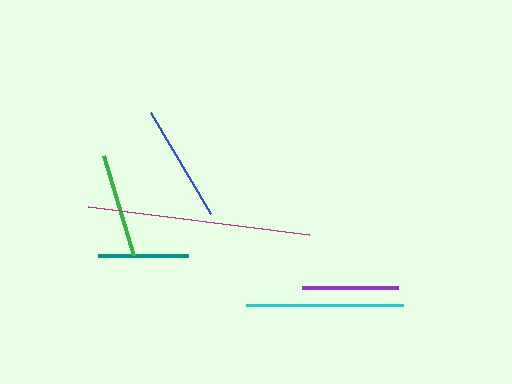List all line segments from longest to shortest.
From longest to shortest: magenta, cyan, blue, green, purple, teal.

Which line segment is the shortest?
The teal line is the shortest at approximately 90 pixels.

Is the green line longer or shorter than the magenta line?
The magenta line is longer than the green line.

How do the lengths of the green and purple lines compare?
The green and purple lines are approximately the same length.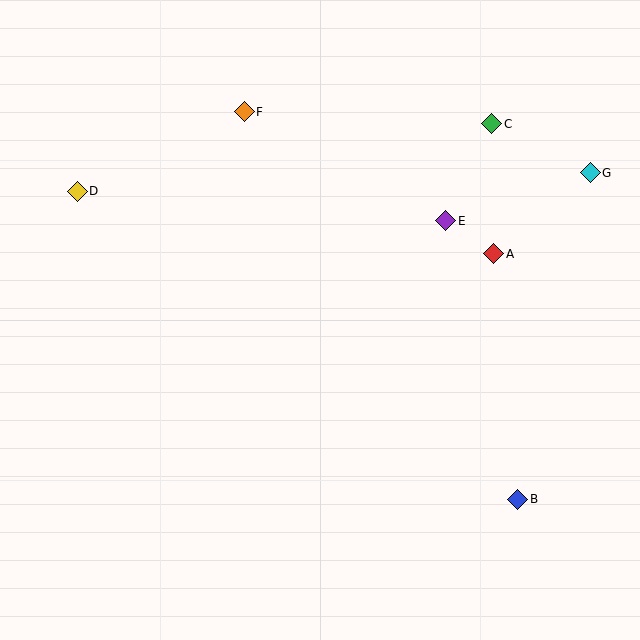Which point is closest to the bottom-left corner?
Point D is closest to the bottom-left corner.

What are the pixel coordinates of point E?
Point E is at (446, 221).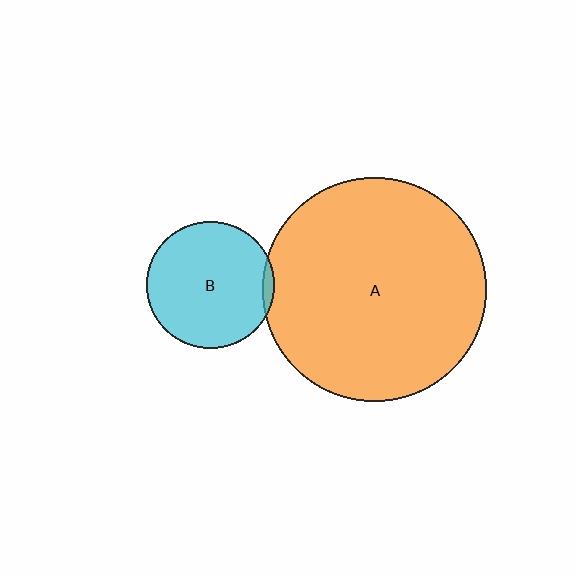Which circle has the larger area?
Circle A (orange).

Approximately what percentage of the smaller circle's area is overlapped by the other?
Approximately 5%.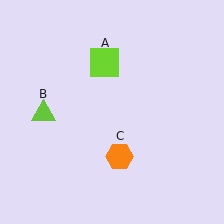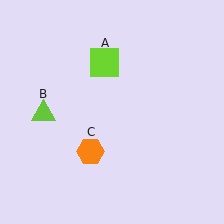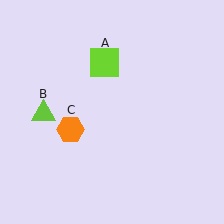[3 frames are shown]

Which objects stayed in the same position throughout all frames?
Lime square (object A) and lime triangle (object B) remained stationary.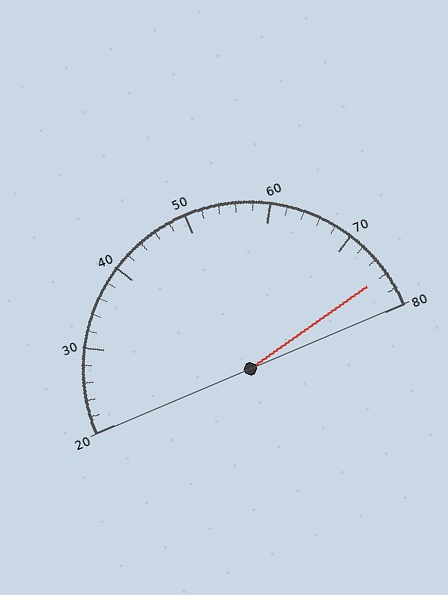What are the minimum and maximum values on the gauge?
The gauge ranges from 20 to 80.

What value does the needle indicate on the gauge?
The needle indicates approximately 76.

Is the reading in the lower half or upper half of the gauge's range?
The reading is in the upper half of the range (20 to 80).